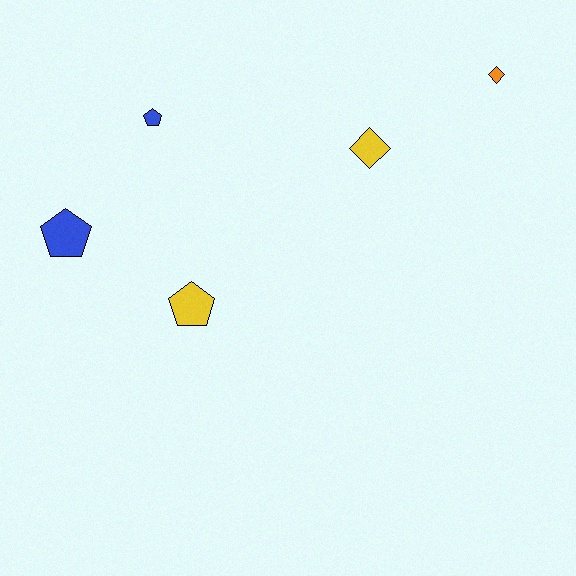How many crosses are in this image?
There are no crosses.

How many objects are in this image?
There are 5 objects.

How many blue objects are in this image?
There are 2 blue objects.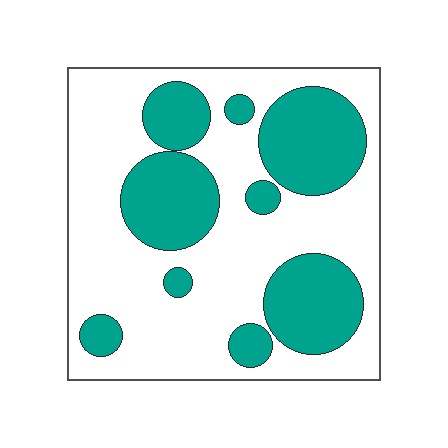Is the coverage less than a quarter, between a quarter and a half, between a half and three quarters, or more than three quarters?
Between a quarter and a half.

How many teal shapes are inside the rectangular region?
9.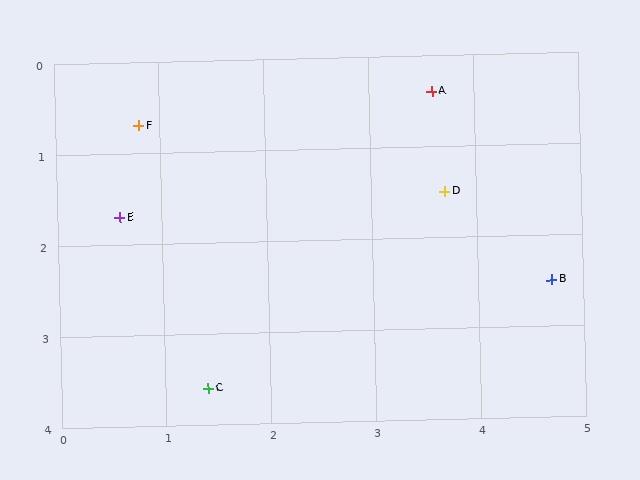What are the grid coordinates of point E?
Point E is at approximately (0.6, 1.7).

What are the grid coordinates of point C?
Point C is at approximately (1.4, 3.6).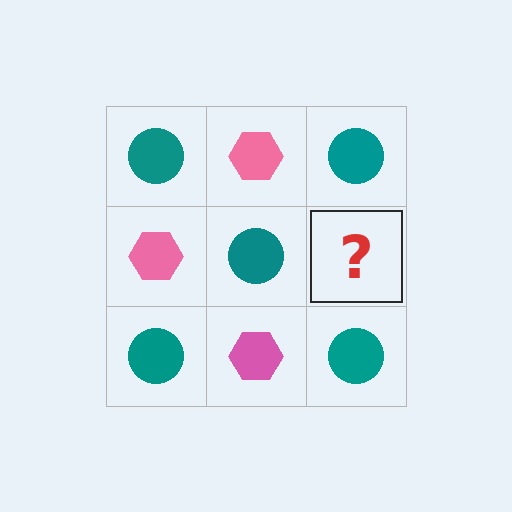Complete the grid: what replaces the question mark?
The question mark should be replaced with a pink hexagon.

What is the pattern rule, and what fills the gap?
The rule is that it alternates teal circle and pink hexagon in a checkerboard pattern. The gap should be filled with a pink hexagon.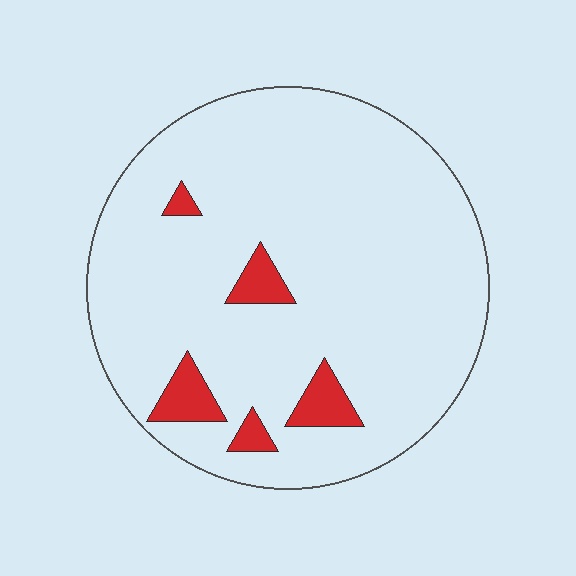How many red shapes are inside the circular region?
5.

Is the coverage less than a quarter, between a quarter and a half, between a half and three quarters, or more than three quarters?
Less than a quarter.